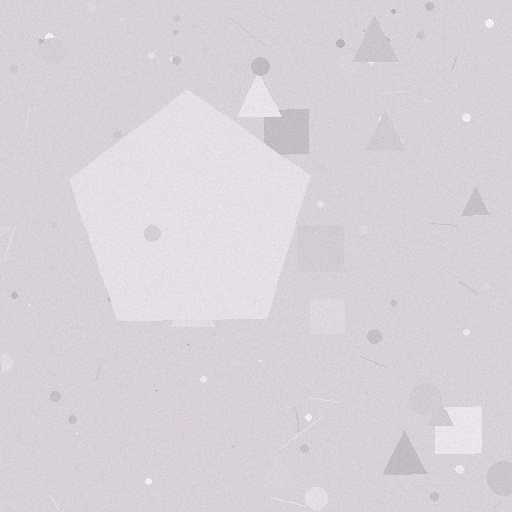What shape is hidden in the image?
A pentagon is hidden in the image.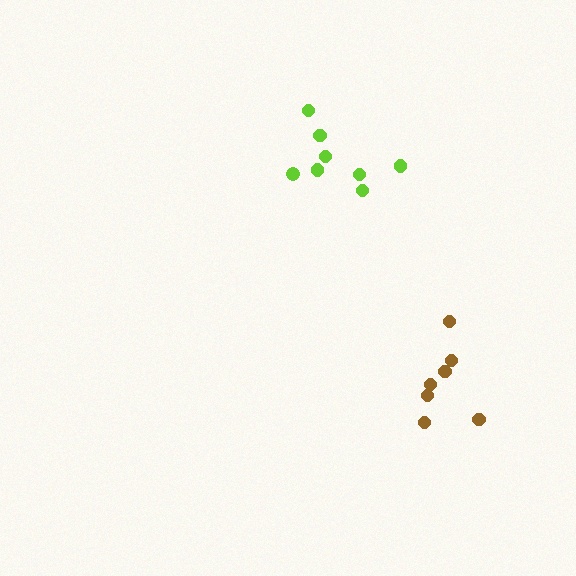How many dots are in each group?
Group 1: 8 dots, Group 2: 7 dots (15 total).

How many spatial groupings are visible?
There are 2 spatial groupings.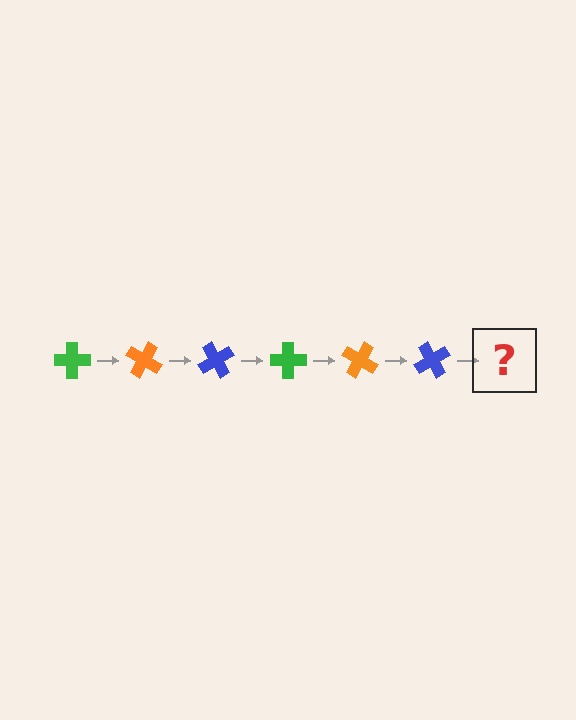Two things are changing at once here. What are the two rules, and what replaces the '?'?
The two rules are that it rotates 30 degrees each step and the color cycles through green, orange, and blue. The '?' should be a green cross, rotated 180 degrees from the start.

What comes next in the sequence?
The next element should be a green cross, rotated 180 degrees from the start.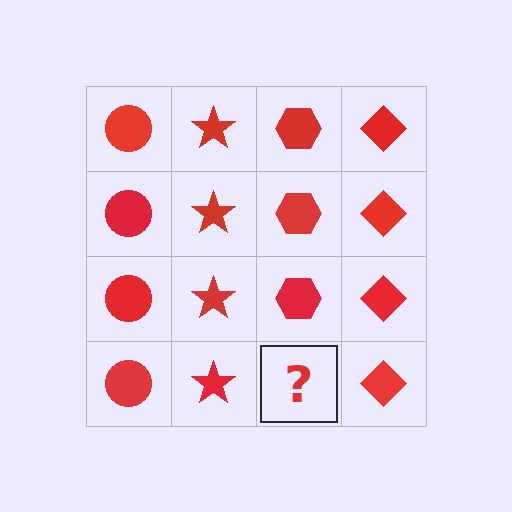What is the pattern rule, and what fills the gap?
The rule is that each column has a consistent shape. The gap should be filled with a red hexagon.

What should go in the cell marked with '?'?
The missing cell should contain a red hexagon.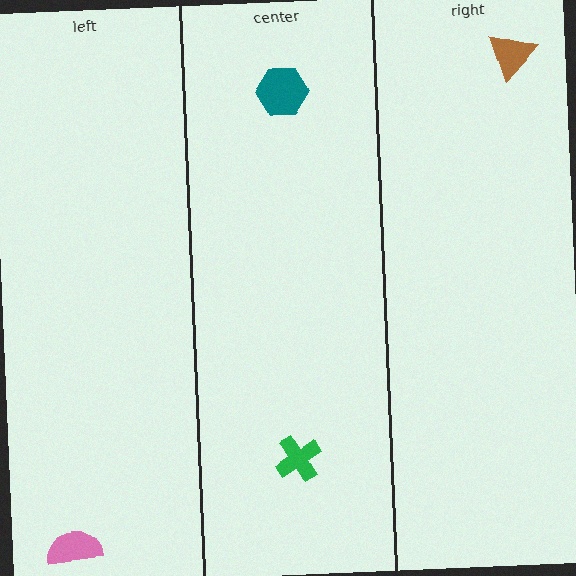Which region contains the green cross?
The center region.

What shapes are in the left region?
The pink semicircle.